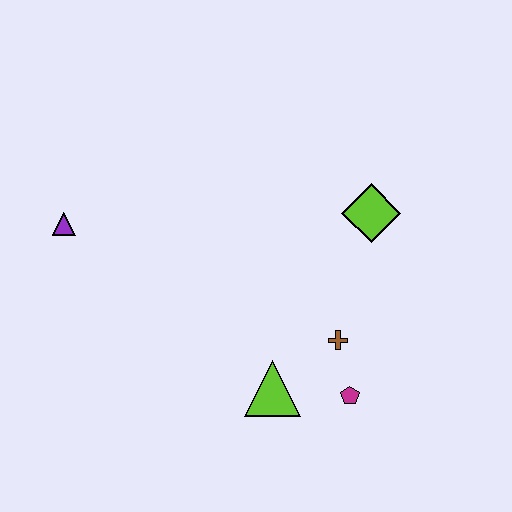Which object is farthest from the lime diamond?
The purple triangle is farthest from the lime diamond.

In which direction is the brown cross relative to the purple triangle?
The brown cross is to the right of the purple triangle.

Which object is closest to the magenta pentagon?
The brown cross is closest to the magenta pentagon.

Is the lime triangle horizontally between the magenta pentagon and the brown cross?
No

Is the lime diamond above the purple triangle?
Yes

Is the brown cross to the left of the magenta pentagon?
Yes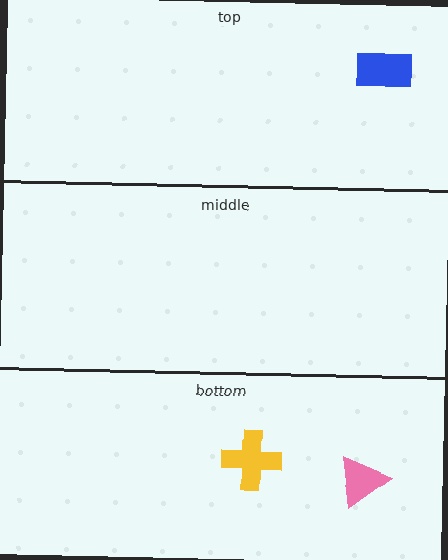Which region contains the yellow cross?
The bottom region.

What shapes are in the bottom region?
The pink triangle, the yellow cross.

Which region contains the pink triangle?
The bottom region.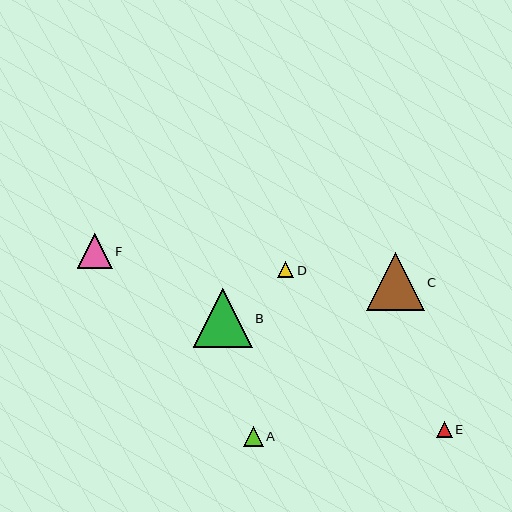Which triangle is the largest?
Triangle B is the largest with a size of approximately 59 pixels.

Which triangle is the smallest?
Triangle E is the smallest with a size of approximately 16 pixels.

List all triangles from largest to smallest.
From largest to smallest: B, C, F, A, D, E.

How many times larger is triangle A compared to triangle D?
Triangle A is approximately 1.2 times the size of triangle D.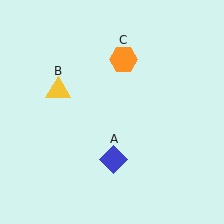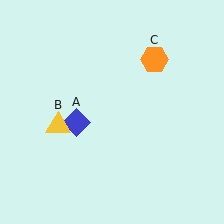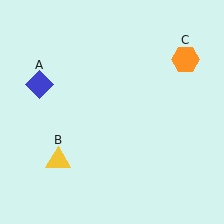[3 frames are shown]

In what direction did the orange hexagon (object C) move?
The orange hexagon (object C) moved right.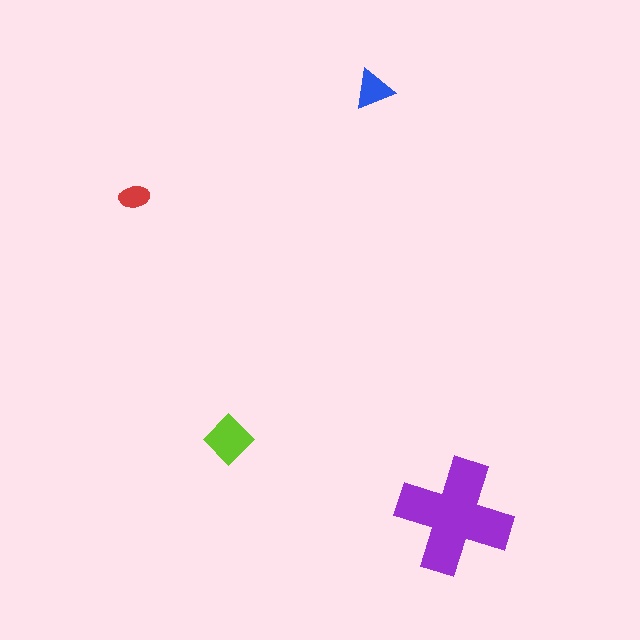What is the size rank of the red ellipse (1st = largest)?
4th.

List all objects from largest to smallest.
The purple cross, the lime diamond, the blue triangle, the red ellipse.